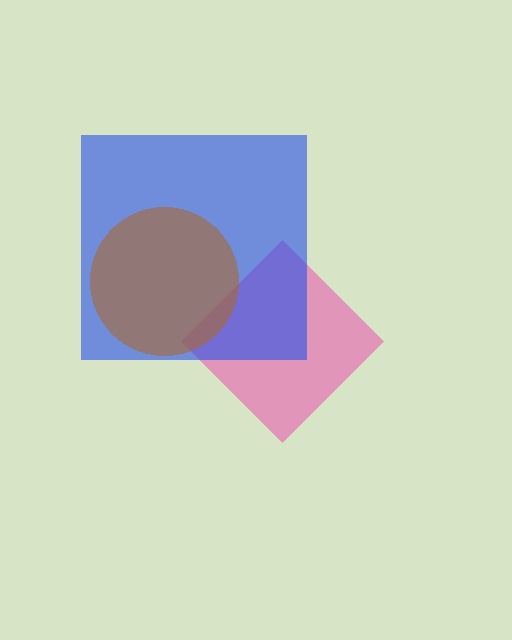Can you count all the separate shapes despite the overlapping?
Yes, there are 3 separate shapes.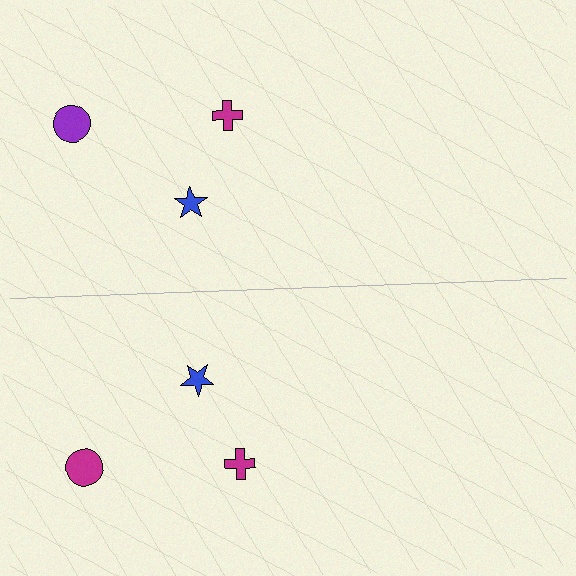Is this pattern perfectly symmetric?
No, the pattern is not perfectly symmetric. The magenta circle on the bottom side breaks the symmetry — its mirror counterpart is purple.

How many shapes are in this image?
There are 6 shapes in this image.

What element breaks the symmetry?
The magenta circle on the bottom side breaks the symmetry — its mirror counterpart is purple.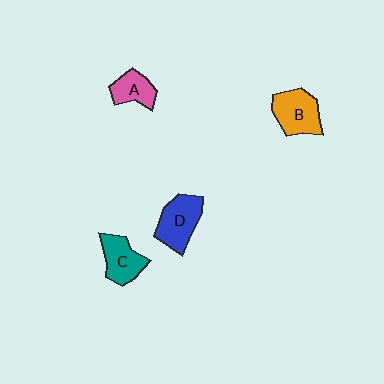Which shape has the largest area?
Shape D (blue).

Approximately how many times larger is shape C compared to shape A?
Approximately 1.3 times.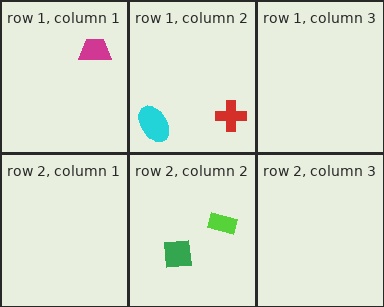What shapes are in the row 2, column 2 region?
The green square, the lime rectangle.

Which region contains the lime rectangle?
The row 2, column 2 region.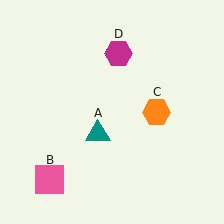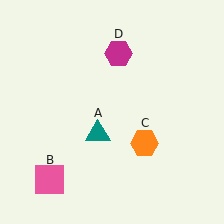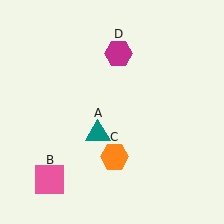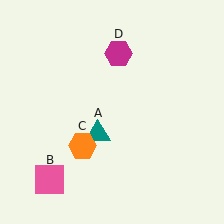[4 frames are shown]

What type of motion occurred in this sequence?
The orange hexagon (object C) rotated clockwise around the center of the scene.